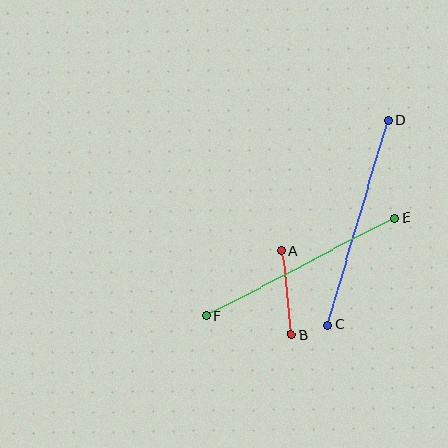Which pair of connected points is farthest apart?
Points C and D are farthest apart.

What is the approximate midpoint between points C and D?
The midpoint is at approximately (358, 222) pixels.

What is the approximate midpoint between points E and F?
The midpoint is at approximately (301, 267) pixels.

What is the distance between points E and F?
The distance is approximately 212 pixels.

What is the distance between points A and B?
The distance is approximately 85 pixels.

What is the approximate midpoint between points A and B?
The midpoint is at approximately (286, 293) pixels.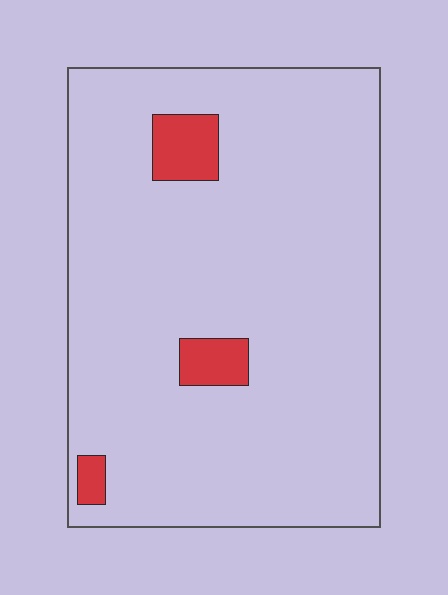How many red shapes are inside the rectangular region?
3.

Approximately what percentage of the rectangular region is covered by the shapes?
Approximately 5%.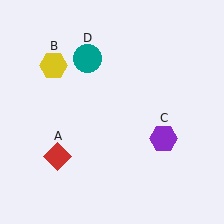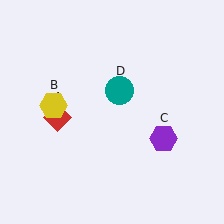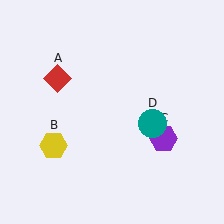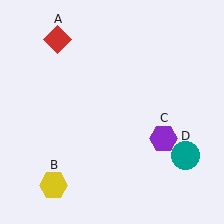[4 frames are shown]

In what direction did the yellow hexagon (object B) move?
The yellow hexagon (object B) moved down.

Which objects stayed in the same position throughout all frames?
Purple hexagon (object C) remained stationary.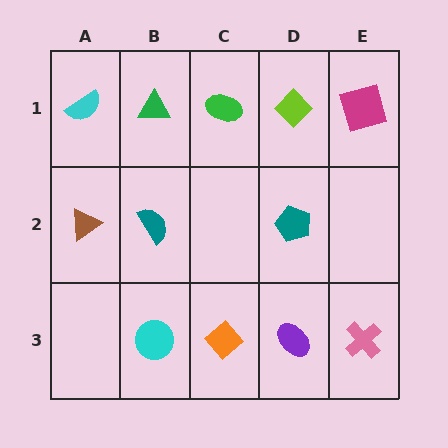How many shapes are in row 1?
5 shapes.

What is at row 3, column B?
A cyan circle.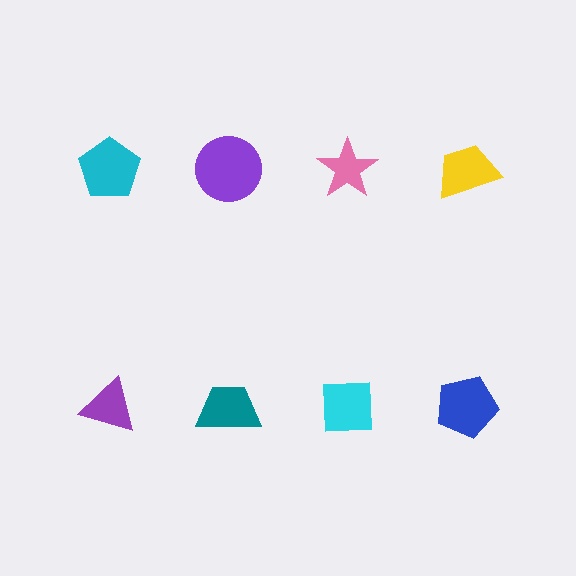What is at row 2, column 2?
A teal trapezoid.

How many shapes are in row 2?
4 shapes.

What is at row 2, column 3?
A cyan square.